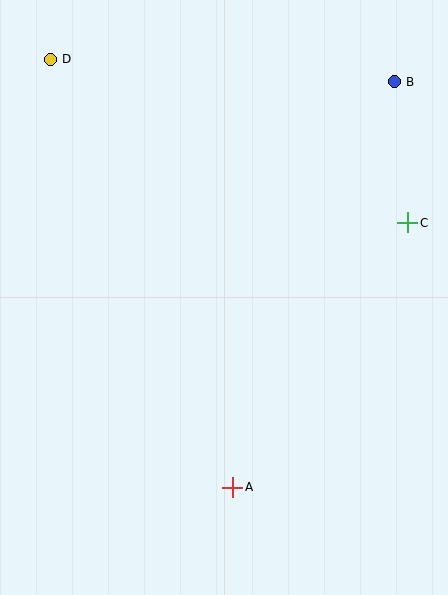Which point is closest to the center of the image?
Point A at (233, 487) is closest to the center.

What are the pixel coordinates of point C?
Point C is at (408, 223).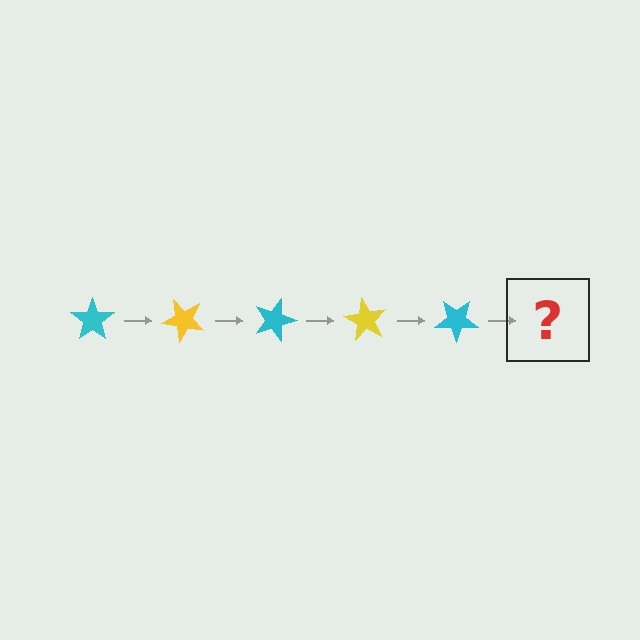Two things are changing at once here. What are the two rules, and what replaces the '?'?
The two rules are that it rotates 45 degrees each step and the color cycles through cyan and yellow. The '?' should be a yellow star, rotated 225 degrees from the start.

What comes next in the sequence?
The next element should be a yellow star, rotated 225 degrees from the start.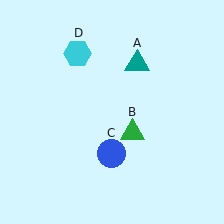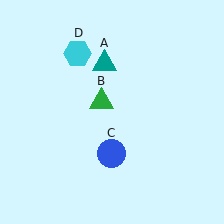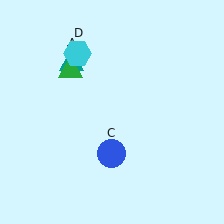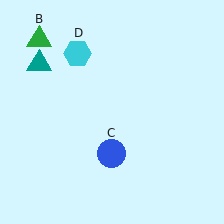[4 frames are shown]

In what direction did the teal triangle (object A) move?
The teal triangle (object A) moved left.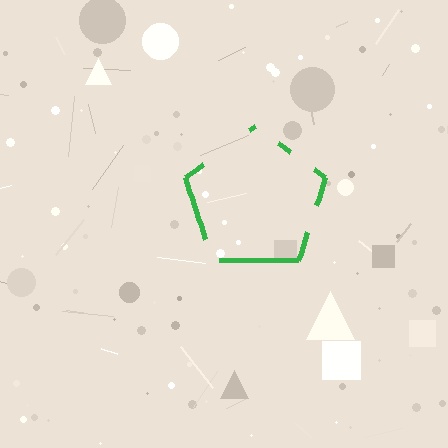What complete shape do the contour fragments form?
The contour fragments form a pentagon.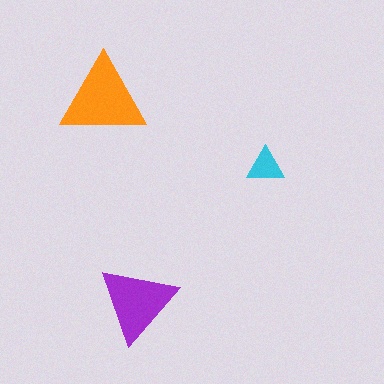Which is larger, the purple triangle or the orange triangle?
The orange one.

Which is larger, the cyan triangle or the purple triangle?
The purple one.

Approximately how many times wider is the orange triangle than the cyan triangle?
About 2.5 times wider.